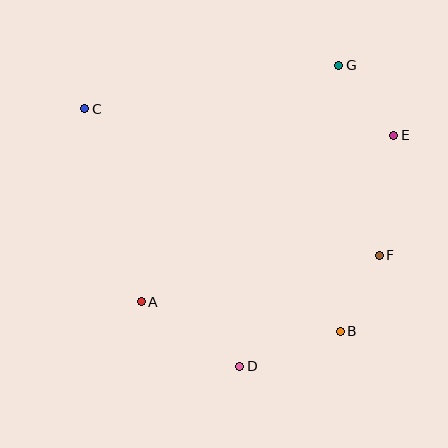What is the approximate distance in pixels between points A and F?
The distance between A and F is approximately 243 pixels.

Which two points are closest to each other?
Points B and F are closest to each other.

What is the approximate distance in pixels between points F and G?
The distance between F and G is approximately 194 pixels.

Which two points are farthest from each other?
Points B and C are farthest from each other.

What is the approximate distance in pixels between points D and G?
The distance between D and G is approximately 317 pixels.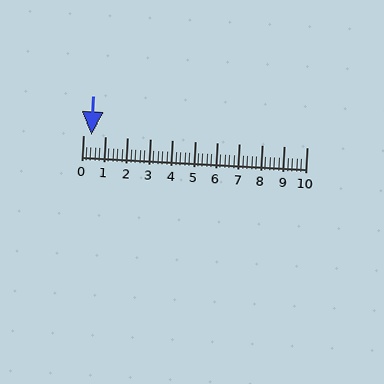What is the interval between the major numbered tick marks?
The major tick marks are spaced 1 units apart.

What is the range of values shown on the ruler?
The ruler shows values from 0 to 10.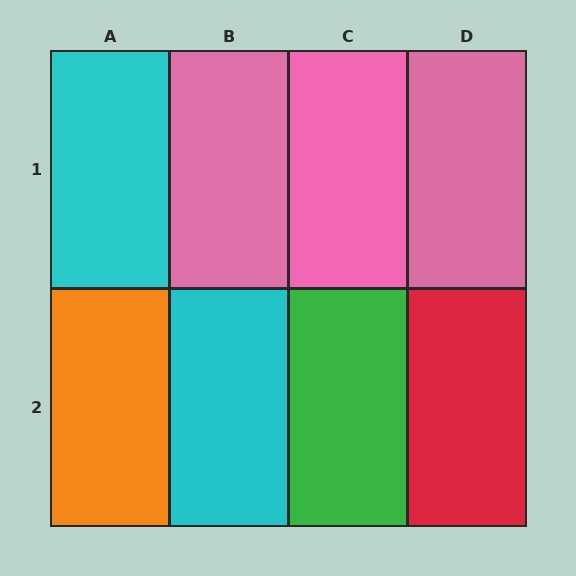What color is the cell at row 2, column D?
Red.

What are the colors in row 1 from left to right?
Cyan, pink, pink, pink.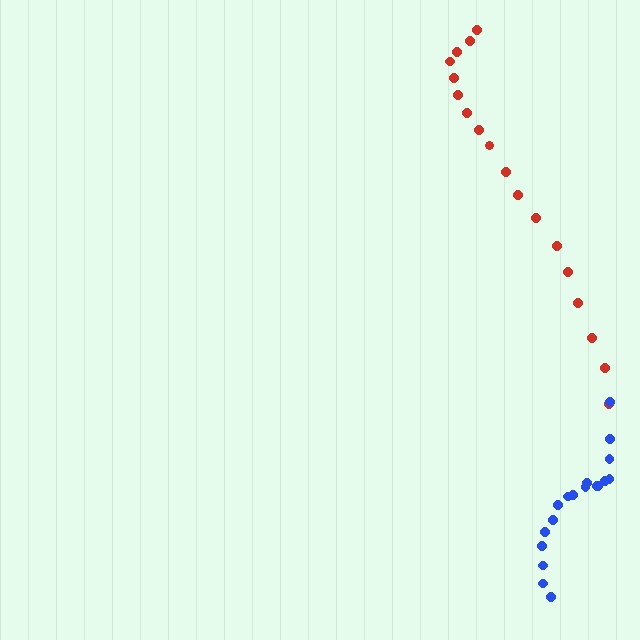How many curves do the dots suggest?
There are 2 distinct paths.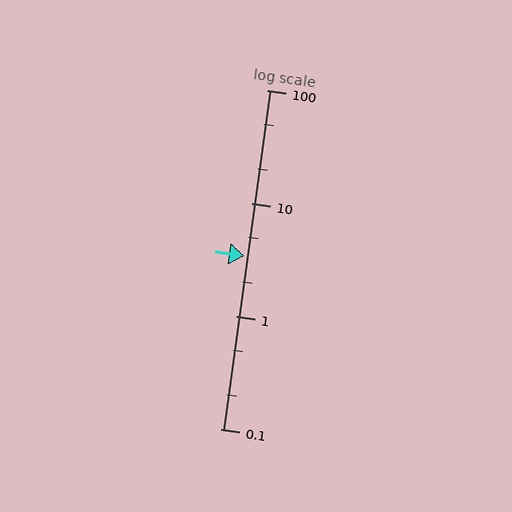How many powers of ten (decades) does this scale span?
The scale spans 3 decades, from 0.1 to 100.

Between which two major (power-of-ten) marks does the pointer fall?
The pointer is between 1 and 10.